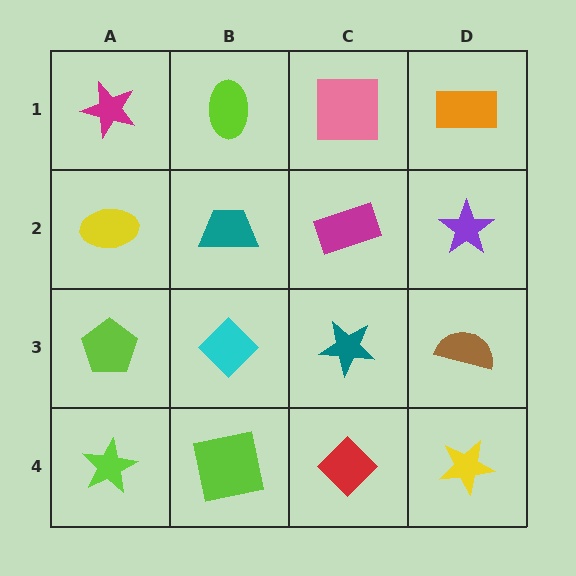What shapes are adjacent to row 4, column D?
A brown semicircle (row 3, column D), a red diamond (row 4, column C).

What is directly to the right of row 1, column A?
A lime ellipse.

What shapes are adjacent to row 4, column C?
A teal star (row 3, column C), a lime square (row 4, column B), a yellow star (row 4, column D).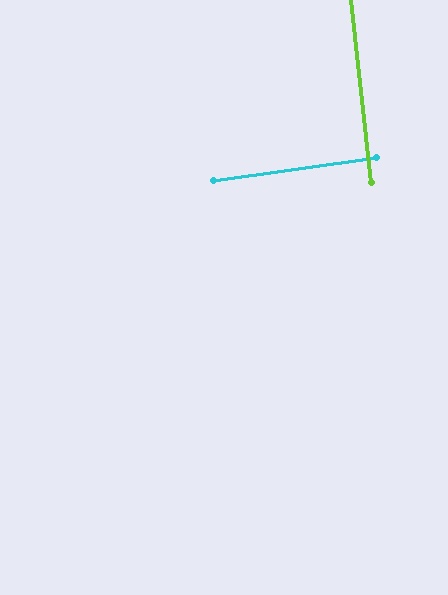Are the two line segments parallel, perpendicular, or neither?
Perpendicular — they meet at approximately 88°.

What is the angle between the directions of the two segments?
Approximately 88 degrees.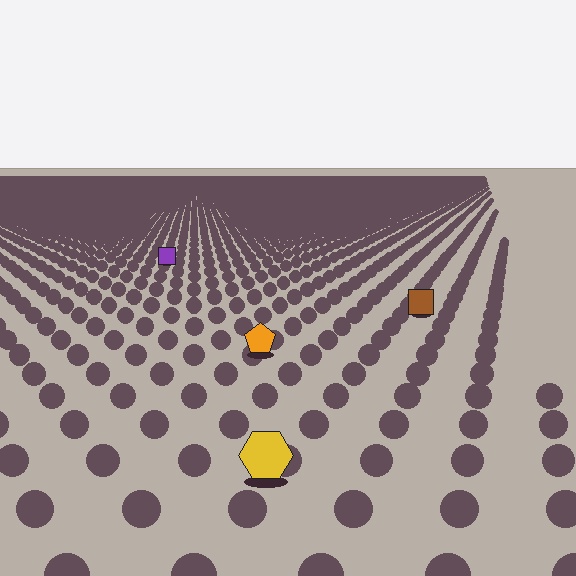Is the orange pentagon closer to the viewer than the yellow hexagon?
No. The yellow hexagon is closer — you can tell from the texture gradient: the ground texture is coarser near it.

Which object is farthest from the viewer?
The purple square is farthest from the viewer. It appears smaller and the ground texture around it is denser.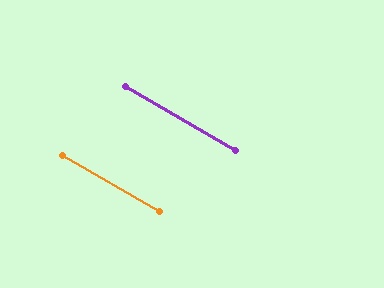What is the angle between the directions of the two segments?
Approximately 0 degrees.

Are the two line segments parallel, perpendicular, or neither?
Parallel — their directions differ by only 0.3°.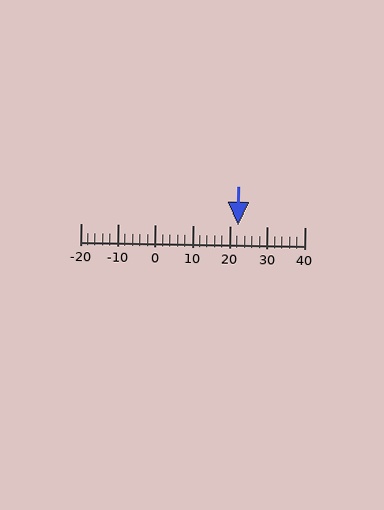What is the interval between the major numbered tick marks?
The major tick marks are spaced 10 units apart.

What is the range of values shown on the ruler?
The ruler shows values from -20 to 40.